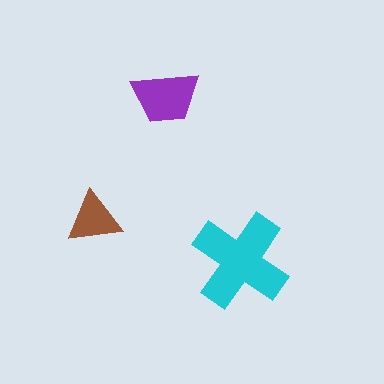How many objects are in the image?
There are 3 objects in the image.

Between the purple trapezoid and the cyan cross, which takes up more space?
The cyan cross.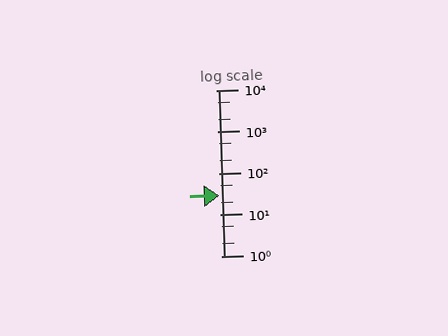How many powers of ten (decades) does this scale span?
The scale spans 4 decades, from 1 to 10000.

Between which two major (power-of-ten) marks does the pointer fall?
The pointer is between 10 and 100.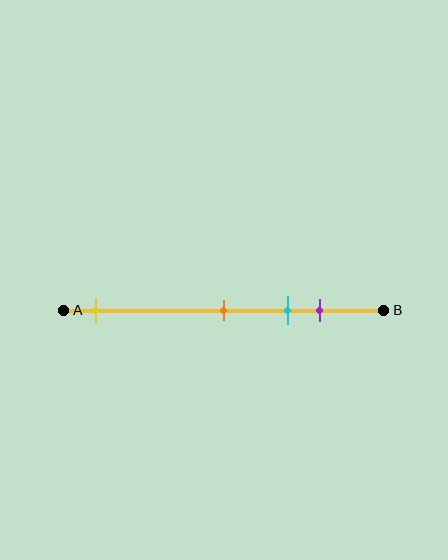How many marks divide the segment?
There are 4 marks dividing the segment.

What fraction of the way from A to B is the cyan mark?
The cyan mark is approximately 70% (0.7) of the way from A to B.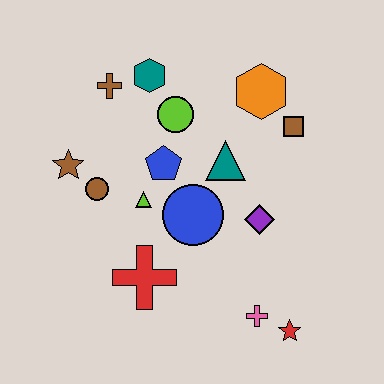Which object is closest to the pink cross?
The red star is closest to the pink cross.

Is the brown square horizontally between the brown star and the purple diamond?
No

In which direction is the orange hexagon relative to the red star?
The orange hexagon is above the red star.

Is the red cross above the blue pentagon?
No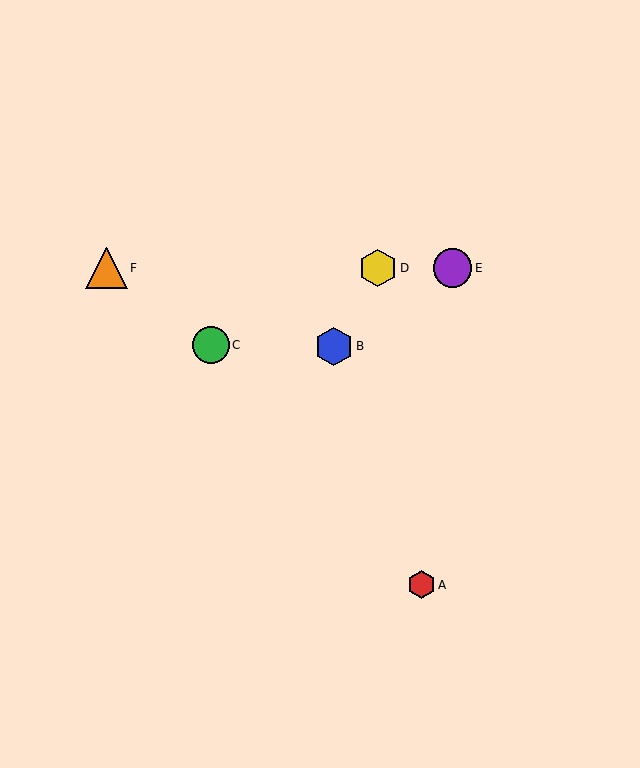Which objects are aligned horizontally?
Objects D, E, F are aligned horizontally.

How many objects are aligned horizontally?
3 objects (D, E, F) are aligned horizontally.